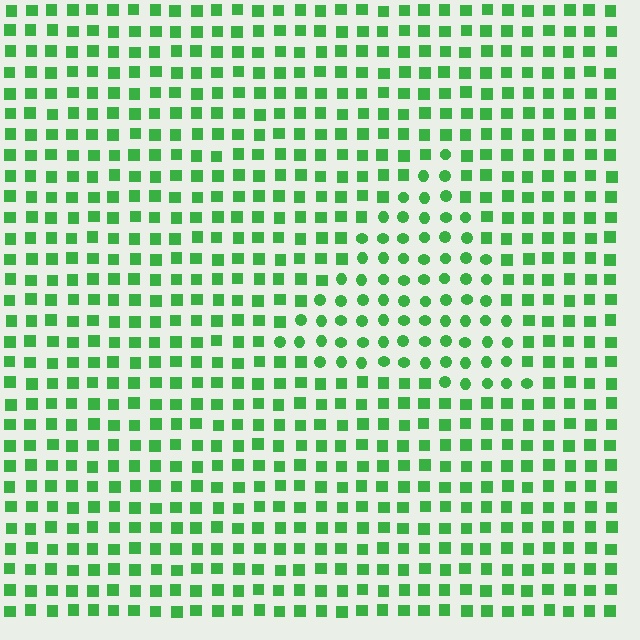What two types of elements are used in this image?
The image uses circles inside the triangle region and squares outside it.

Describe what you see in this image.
The image is filled with small green elements arranged in a uniform grid. A triangle-shaped region contains circles, while the surrounding area contains squares. The boundary is defined purely by the change in element shape.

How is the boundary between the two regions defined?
The boundary is defined by a change in element shape: circles inside vs. squares outside. All elements share the same color and spacing.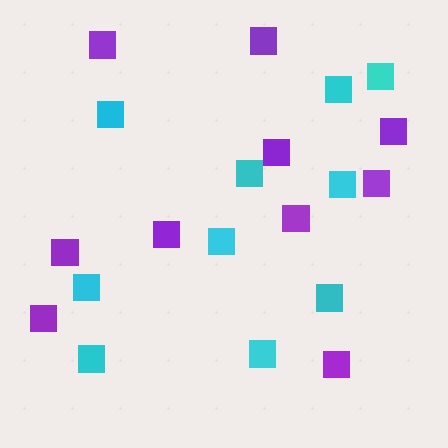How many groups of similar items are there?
There are 2 groups: one group of purple squares (10) and one group of cyan squares (10).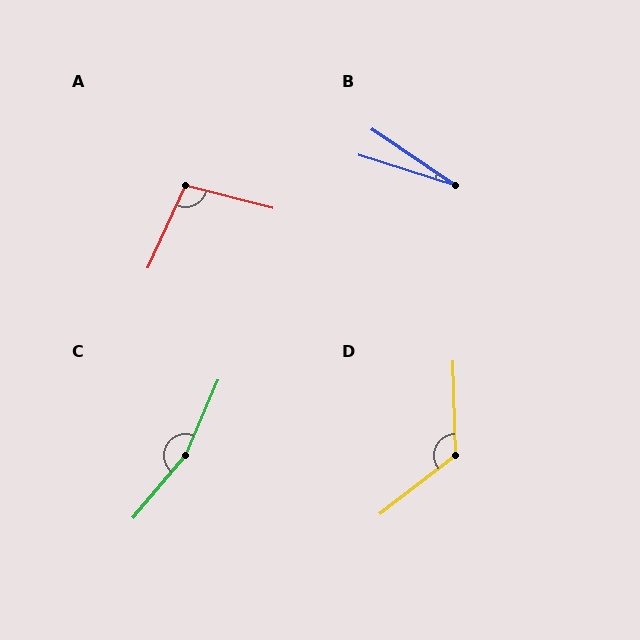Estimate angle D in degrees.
Approximately 126 degrees.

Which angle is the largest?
C, at approximately 163 degrees.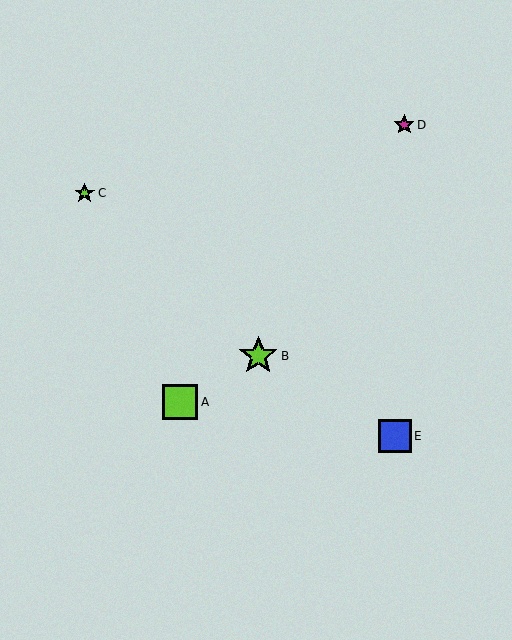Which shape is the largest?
The lime star (labeled B) is the largest.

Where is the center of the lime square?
The center of the lime square is at (180, 402).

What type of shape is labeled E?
Shape E is a blue square.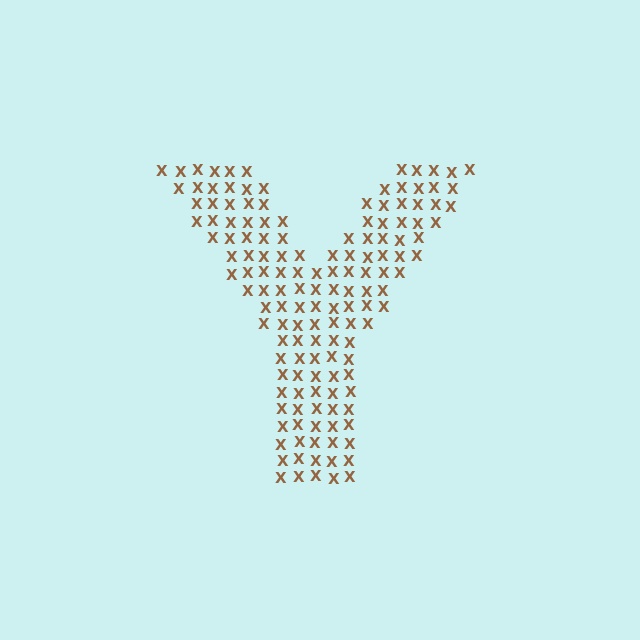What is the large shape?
The large shape is the letter Y.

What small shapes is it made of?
It is made of small letter X's.